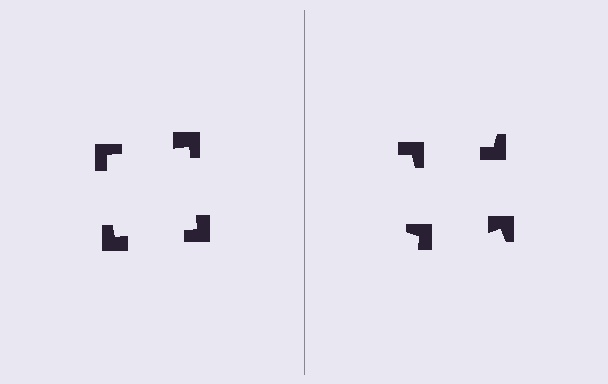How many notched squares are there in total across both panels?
8 — 4 on each side.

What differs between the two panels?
The notched squares are positioned identically on both sides; only the wedge orientations differ. On the left they align to a square; on the right they are misaligned.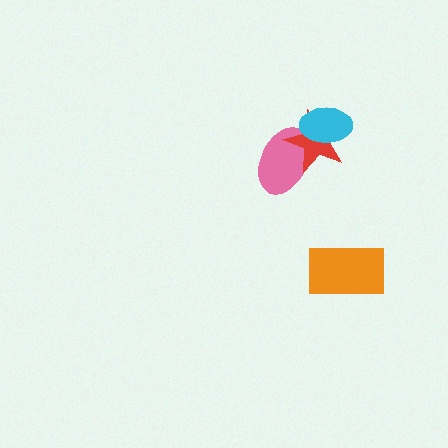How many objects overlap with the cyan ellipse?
2 objects overlap with the cyan ellipse.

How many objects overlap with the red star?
2 objects overlap with the red star.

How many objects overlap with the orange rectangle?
0 objects overlap with the orange rectangle.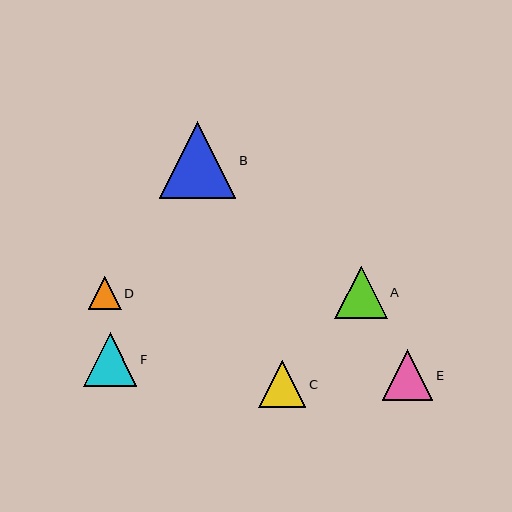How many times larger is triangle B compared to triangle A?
Triangle B is approximately 1.5 times the size of triangle A.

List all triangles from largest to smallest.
From largest to smallest: B, F, A, E, C, D.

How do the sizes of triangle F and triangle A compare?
Triangle F and triangle A are approximately the same size.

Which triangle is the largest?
Triangle B is the largest with a size of approximately 77 pixels.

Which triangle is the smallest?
Triangle D is the smallest with a size of approximately 33 pixels.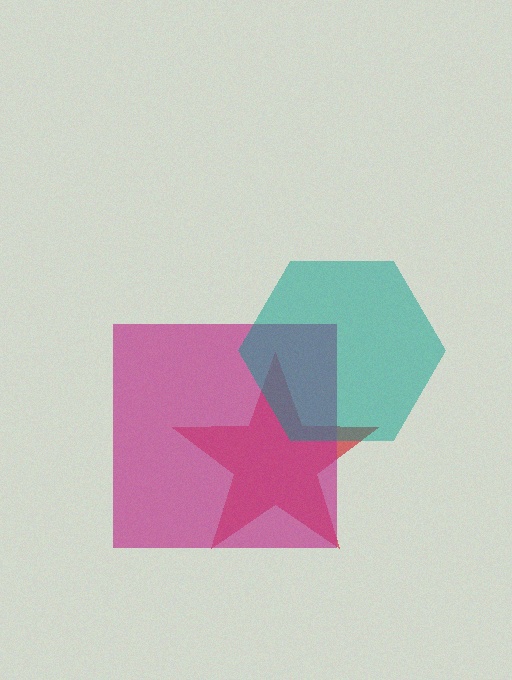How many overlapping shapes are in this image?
There are 3 overlapping shapes in the image.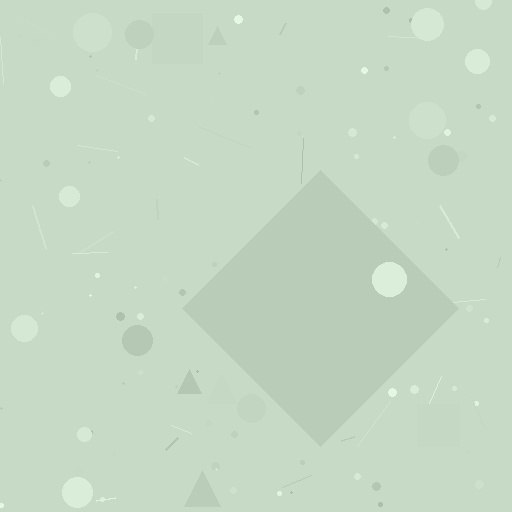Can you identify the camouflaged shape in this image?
The camouflaged shape is a diamond.